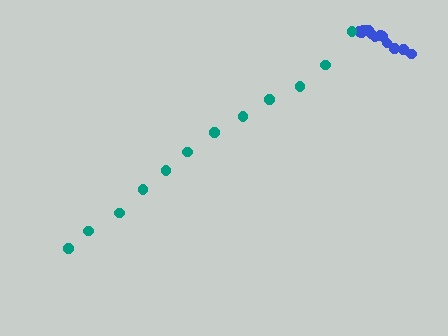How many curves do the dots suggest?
There are 2 distinct paths.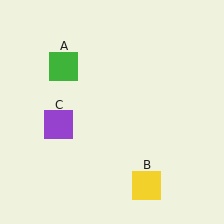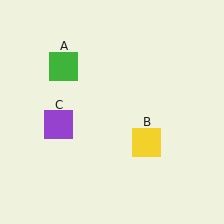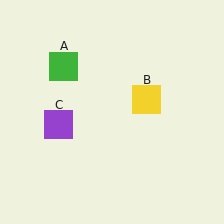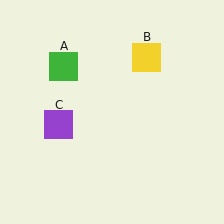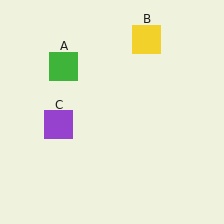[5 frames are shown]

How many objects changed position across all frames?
1 object changed position: yellow square (object B).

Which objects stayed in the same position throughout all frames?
Green square (object A) and purple square (object C) remained stationary.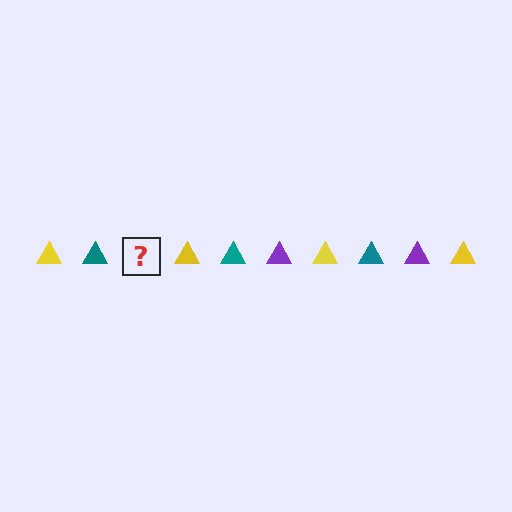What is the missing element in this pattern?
The missing element is a purple triangle.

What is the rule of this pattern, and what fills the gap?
The rule is that the pattern cycles through yellow, teal, purple triangles. The gap should be filled with a purple triangle.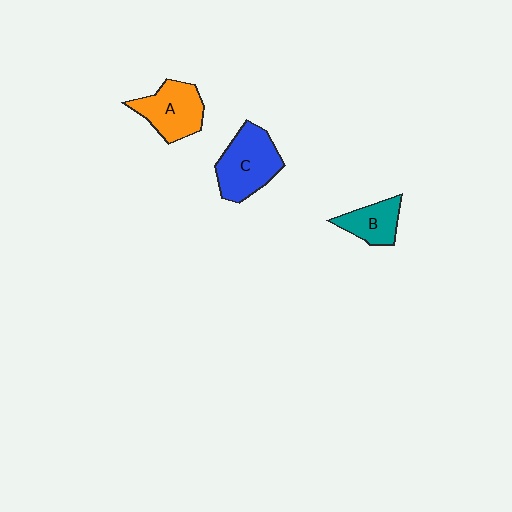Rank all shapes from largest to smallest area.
From largest to smallest: C (blue), A (orange), B (teal).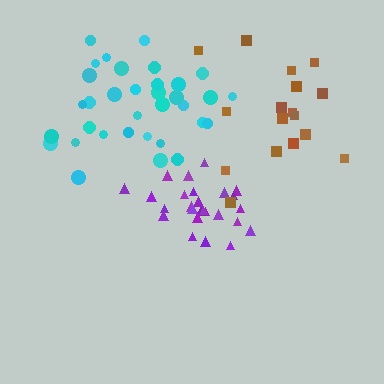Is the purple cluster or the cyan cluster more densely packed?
Purple.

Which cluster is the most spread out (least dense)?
Brown.